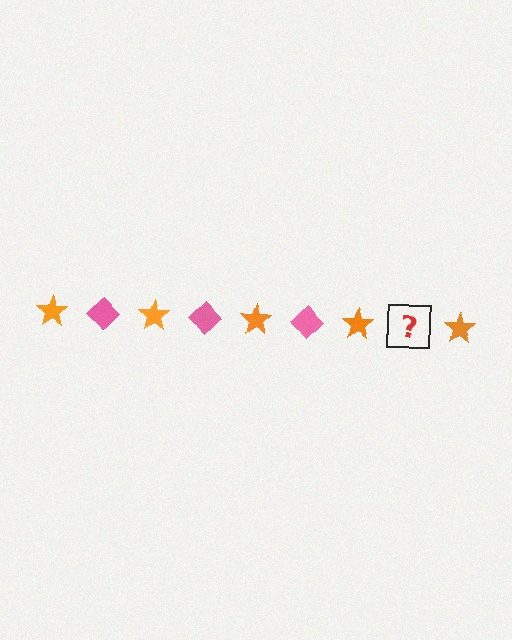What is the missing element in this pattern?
The missing element is a pink diamond.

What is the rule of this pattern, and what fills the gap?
The rule is that the pattern alternates between orange star and pink diamond. The gap should be filled with a pink diamond.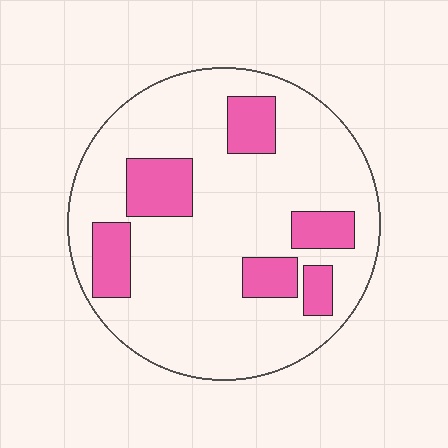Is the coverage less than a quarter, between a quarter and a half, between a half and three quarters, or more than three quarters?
Less than a quarter.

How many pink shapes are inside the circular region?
6.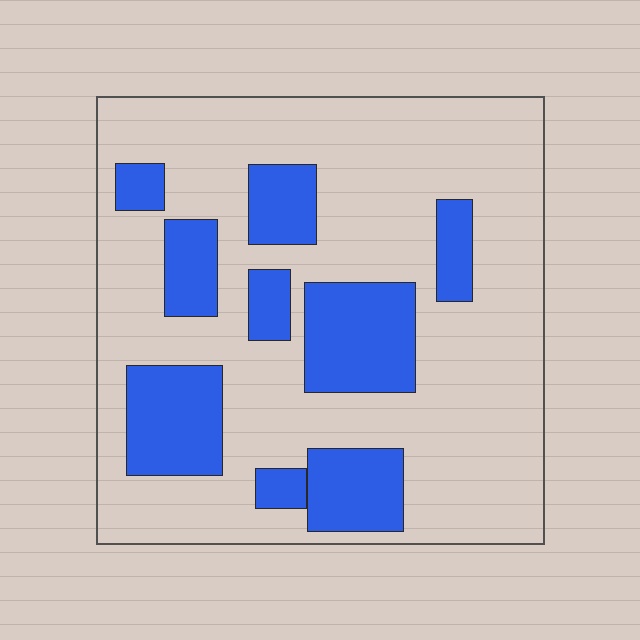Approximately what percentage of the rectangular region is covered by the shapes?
Approximately 25%.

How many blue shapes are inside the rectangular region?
9.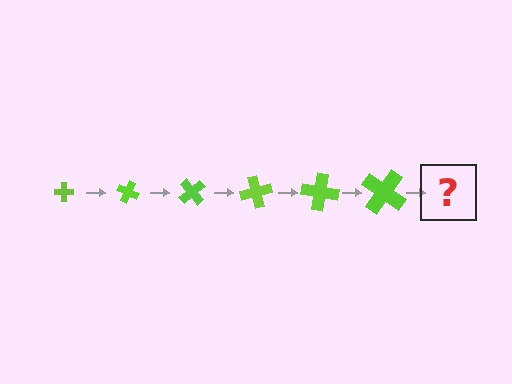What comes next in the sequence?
The next element should be a cross, larger than the previous one and rotated 150 degrees from the start.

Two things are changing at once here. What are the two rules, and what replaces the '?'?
The two rules are that the cross grows larger each step and it rotates 25 degrees each step. The '?' should be a cross, larger than the previous one and rotated 150 degrees from the start.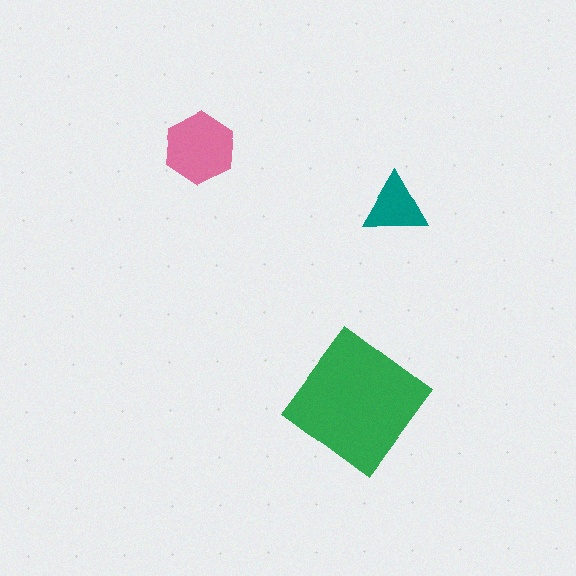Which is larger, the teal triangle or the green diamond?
The green diamond.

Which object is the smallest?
The teal triangle.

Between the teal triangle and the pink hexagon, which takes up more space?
The pink hexagon.